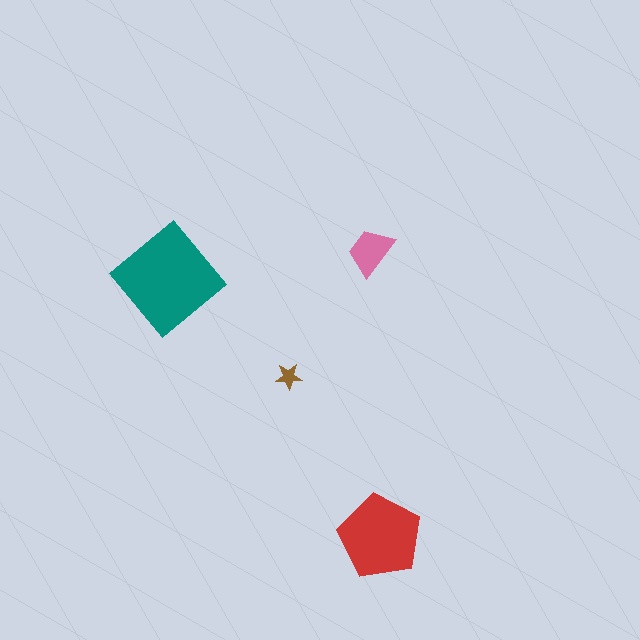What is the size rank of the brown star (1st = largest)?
4th.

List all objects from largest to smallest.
The teal diamond, the red pentagon, the pink trapezoid, the brown star.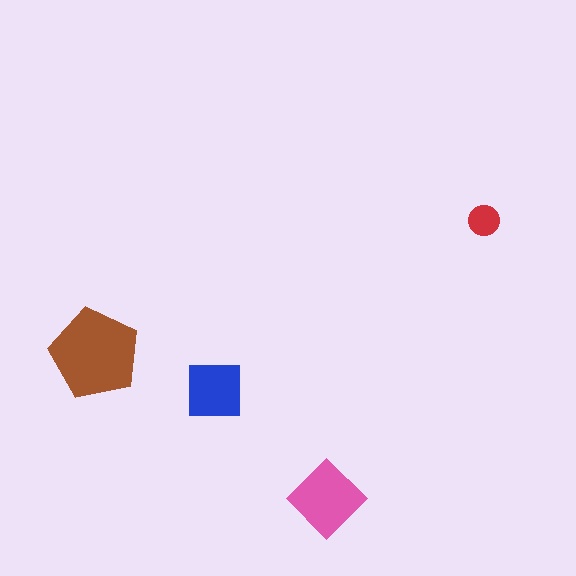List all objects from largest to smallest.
The brown pentagon, the pink diamond, the blue square, the red circle.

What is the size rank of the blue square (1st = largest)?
3rd.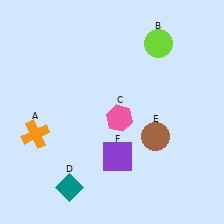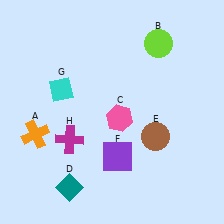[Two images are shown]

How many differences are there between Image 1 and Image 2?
There are 2 differences between the two images.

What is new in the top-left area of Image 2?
A cyan diamond (G) was added in the top-left area of Image 2.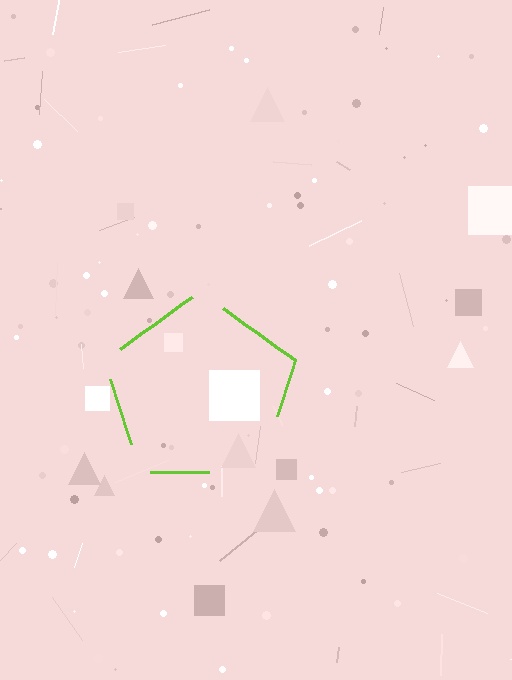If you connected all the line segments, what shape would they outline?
They would outline a pentagon.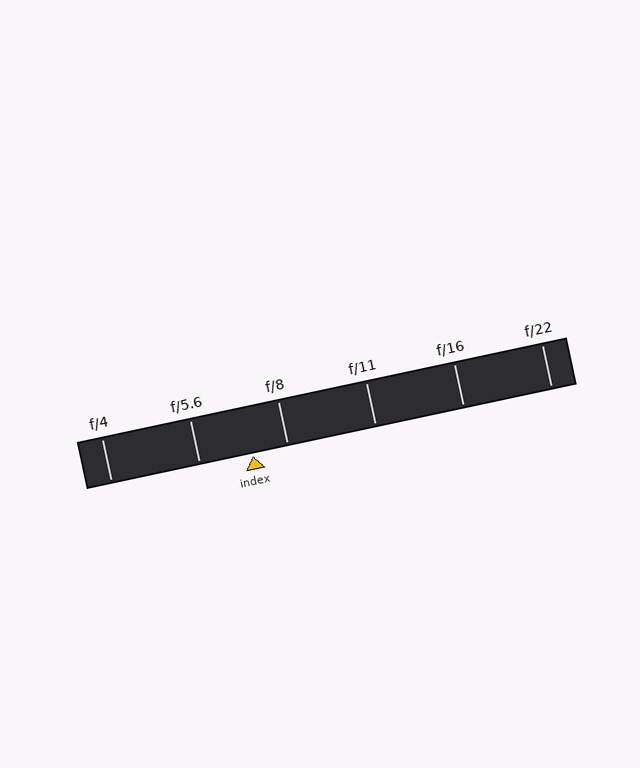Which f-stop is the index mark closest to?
The index mark is closest to f/8.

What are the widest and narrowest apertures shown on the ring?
The widest aperture shown is f/4 and the narrowest is f/22.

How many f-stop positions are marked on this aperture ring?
There are 6 f-stop positions marked.